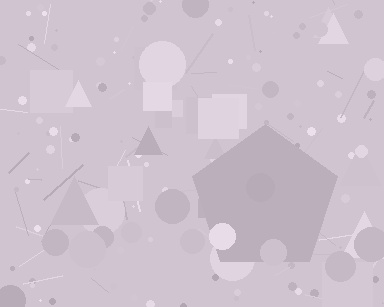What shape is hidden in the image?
A pentagon is hidden in the image.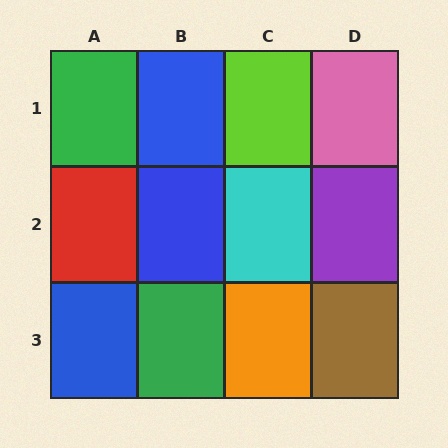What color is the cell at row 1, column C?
Lime.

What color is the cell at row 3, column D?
Brown.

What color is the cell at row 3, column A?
Blue.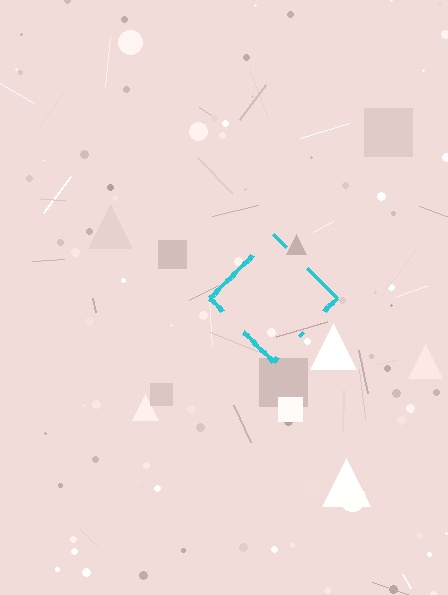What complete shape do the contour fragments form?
The contour fragments form a diamond.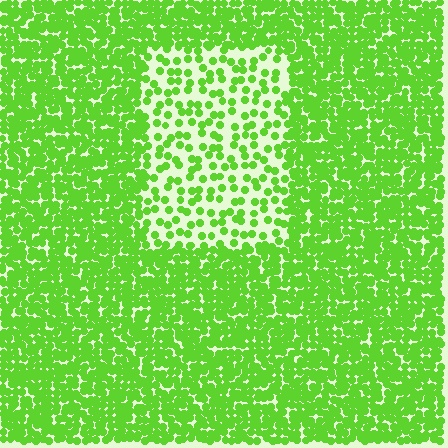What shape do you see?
I see a rectangle.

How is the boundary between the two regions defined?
The boundary is defined by a change in element density (approximately 2.6x ratio). All elements are the same color, size, and shape.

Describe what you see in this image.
The image contains small lime elements arranged at two different densities. A rectangle-shaped region is visible where the elements are less densely packed than the surrounding area.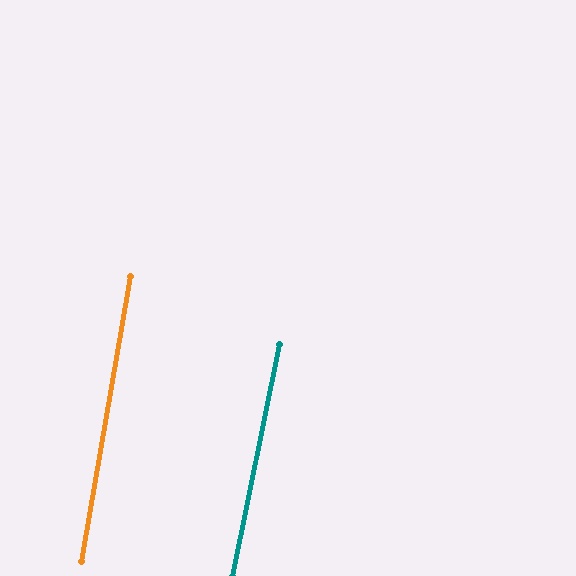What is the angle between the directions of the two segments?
Approximately 2 degrees.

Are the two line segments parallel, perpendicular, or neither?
Parallel — their directions differ by only 1.8°.